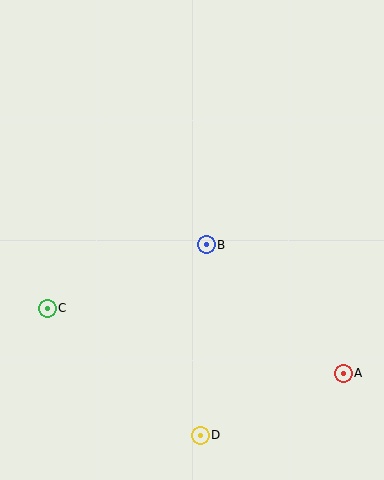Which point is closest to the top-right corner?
Point B is closest to the top-right corner.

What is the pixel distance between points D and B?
The distance between D and B is 191 pixels.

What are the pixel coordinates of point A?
Point A is at (343, 373).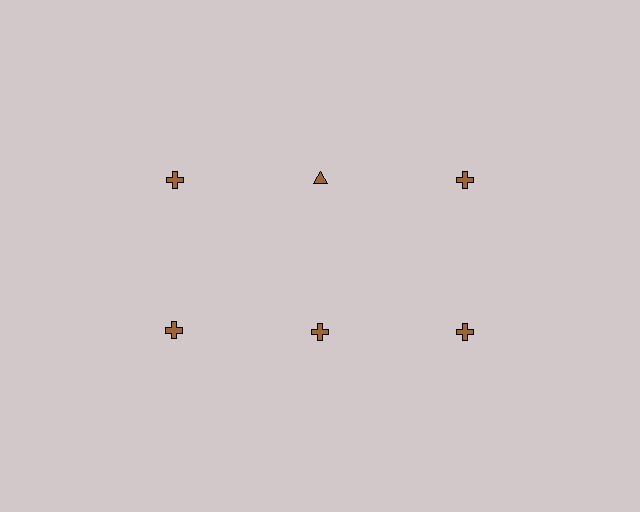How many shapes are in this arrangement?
There are 6 shapes arranged in a grid pattern.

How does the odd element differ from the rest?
It has a different shape: triangle instead of cross.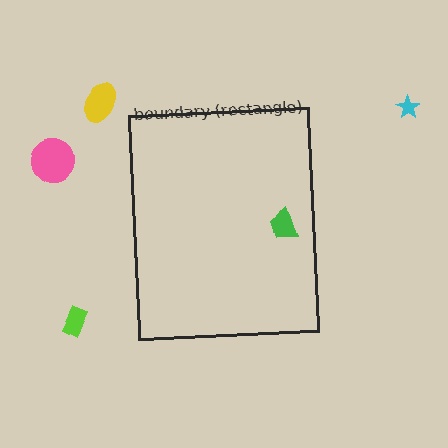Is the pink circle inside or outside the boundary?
Outside.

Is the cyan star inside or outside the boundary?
Outside.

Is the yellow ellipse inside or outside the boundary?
Outside.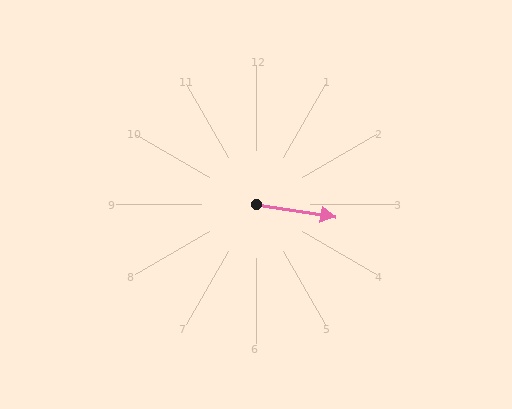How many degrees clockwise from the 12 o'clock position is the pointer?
Approximately 99 degrees.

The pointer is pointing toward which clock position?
Roughly 3 o'clock.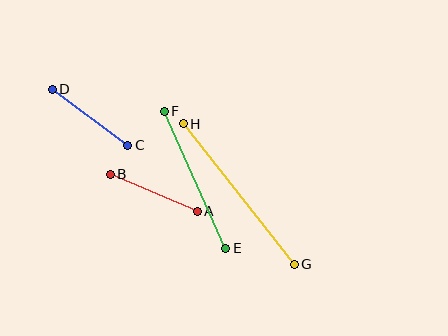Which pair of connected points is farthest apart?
Points G and H are farthest apart.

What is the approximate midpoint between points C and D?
The midpoint is at approximately (90, 117) pixels.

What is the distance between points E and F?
The distance is approximately 150 pixels.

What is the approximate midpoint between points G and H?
The midpoint is at approximately (239, 194) pixels.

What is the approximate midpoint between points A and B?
The midpoint is at approximately (154, 193) pixels.